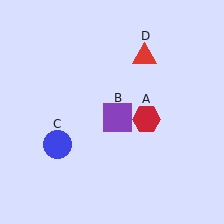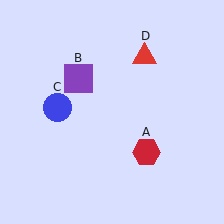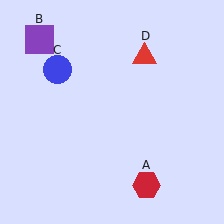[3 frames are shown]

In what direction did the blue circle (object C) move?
The blue circle (object C) moved up.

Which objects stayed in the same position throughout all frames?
Red triangle (object D) remained stationary.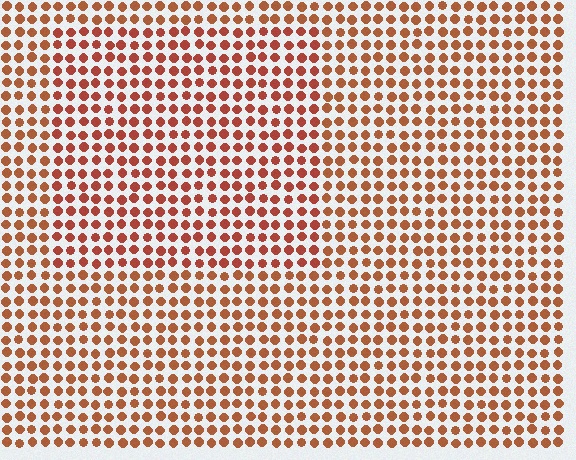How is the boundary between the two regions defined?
The boundary is defined purely by a slight shift in hue (about 14 degrees). Spacing, size, and orientation are identical on both sides.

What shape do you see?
I see a rectangle.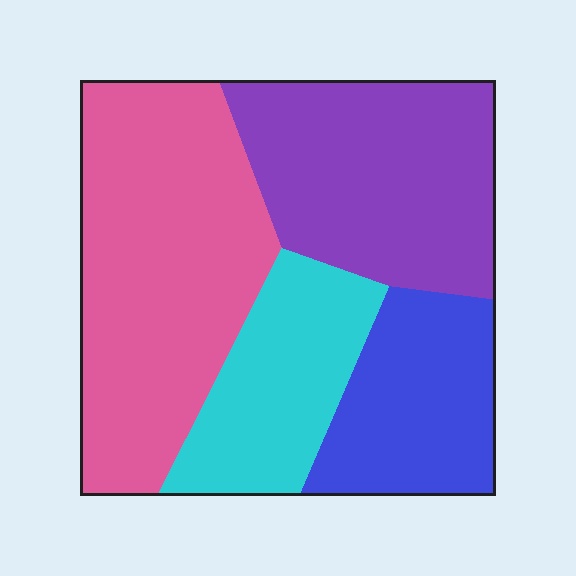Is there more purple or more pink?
Pink.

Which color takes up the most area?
Pink, at roughly 35%.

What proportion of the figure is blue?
Blue takes up less than a quarter of the figure.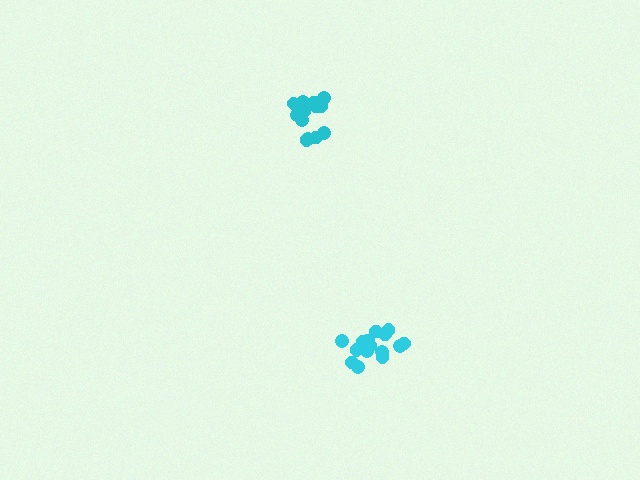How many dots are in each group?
Group 1: 17 dots, Group 2: 17 dots (34 total).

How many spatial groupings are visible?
There are 2 spatial groupings.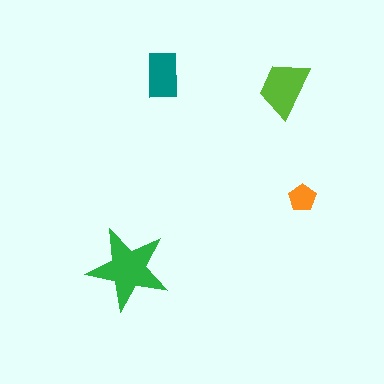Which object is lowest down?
The green star is bottommost.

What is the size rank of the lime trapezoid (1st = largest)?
2nd.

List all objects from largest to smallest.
The green star, the lime trapezoid, the teal rectangle, the orange pentagon.